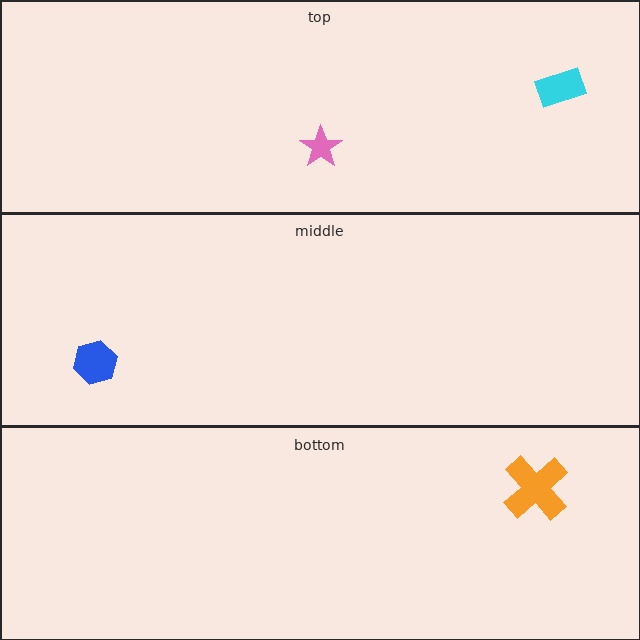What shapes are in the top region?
The pink star, the cyan rectangle.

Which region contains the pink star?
The top region.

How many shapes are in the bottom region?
1.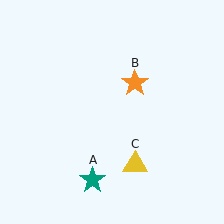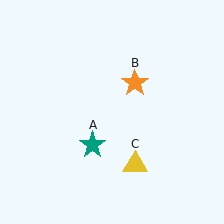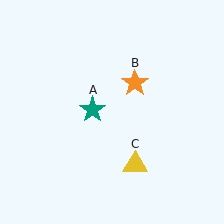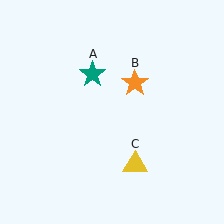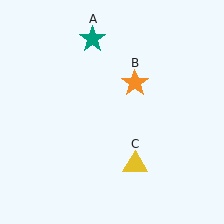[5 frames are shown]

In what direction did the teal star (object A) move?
The teal star (object A) moved up.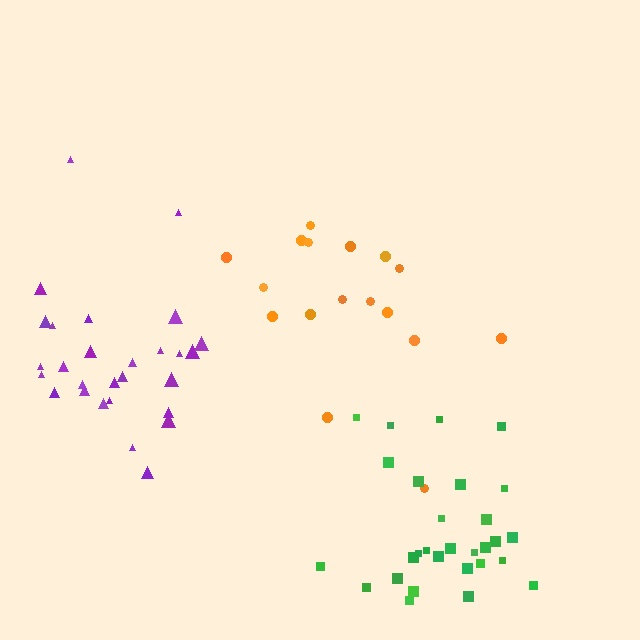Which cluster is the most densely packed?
Green.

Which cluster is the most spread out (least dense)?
Orange.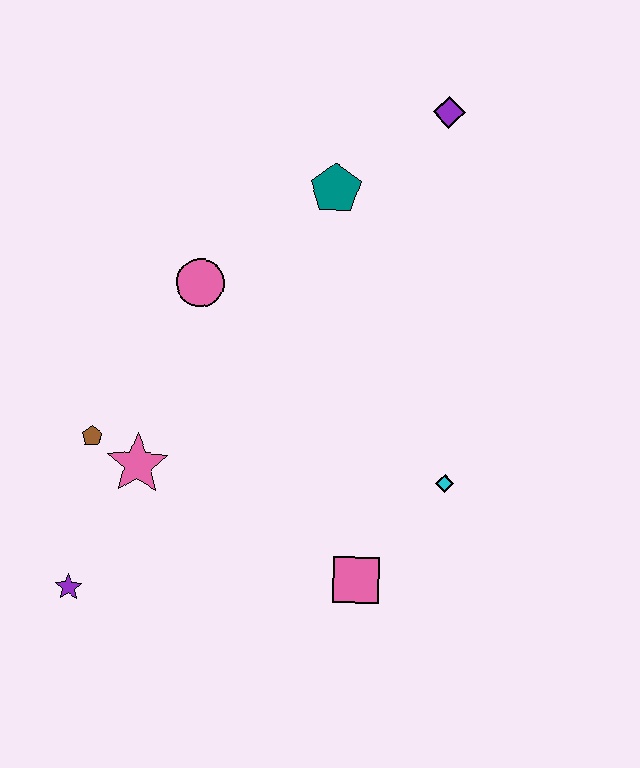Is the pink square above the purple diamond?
No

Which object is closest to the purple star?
The pink star is closest to the purple star.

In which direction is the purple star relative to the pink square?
The purple star is to the left of the pink square.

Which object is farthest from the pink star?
The purple diamond is farthest from the pink star.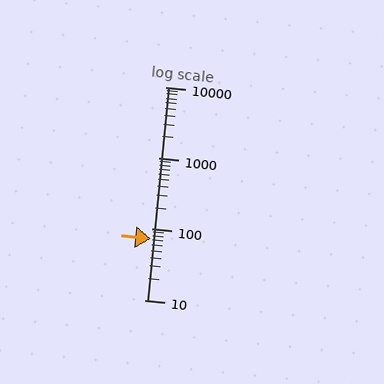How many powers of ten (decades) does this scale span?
The scale spans 3 decades, from 10 to 10000.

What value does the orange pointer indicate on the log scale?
The pointer indicates approximately 72.